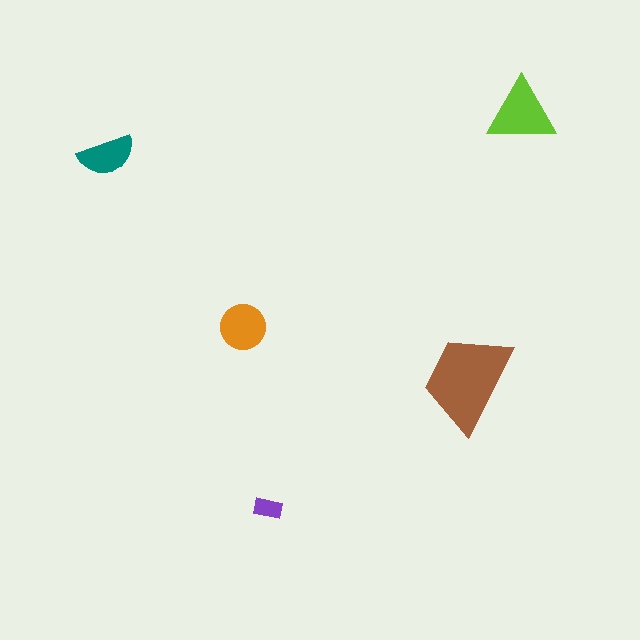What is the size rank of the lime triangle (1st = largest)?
2nd.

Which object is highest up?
The lime triangle is topmost.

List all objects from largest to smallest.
The brown trapezoid, the lime triangle, the orange circle, the teal semicircle, the purple rectangle.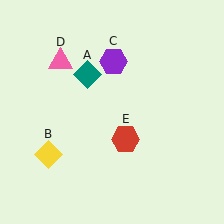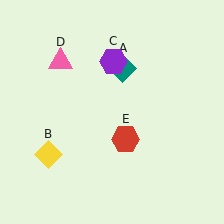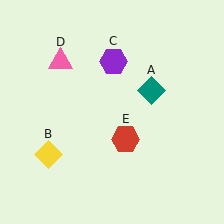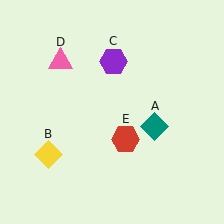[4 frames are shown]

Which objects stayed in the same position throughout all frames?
Yellow diamond (object B) and purple hexagon (object C) and pink triangle (object D) and red hexagon (object E) remained stationary.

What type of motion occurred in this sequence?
The teal diamond (object A) rotated clockwise around the center of the scene.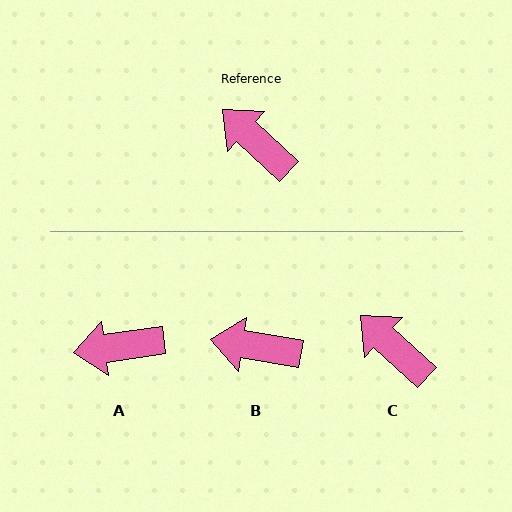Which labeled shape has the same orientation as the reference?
C.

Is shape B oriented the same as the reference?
No, it is off by about 34 degrees.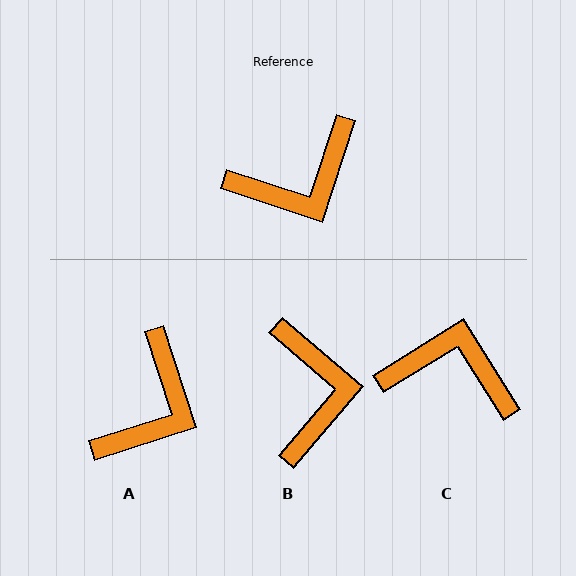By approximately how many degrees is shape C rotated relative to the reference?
Approximately 140 degrees counter-clockwise.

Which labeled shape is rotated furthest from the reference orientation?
C, about 140 degrees away.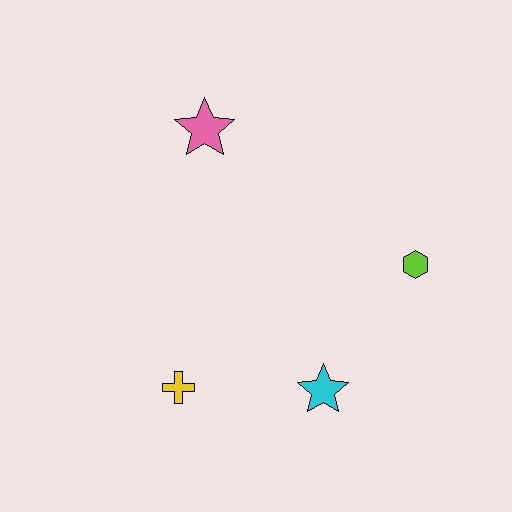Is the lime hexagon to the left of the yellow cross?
No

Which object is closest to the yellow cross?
The cyan star is closest to the yellow cross.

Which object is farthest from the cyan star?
The pink star is farthest from the cyan star.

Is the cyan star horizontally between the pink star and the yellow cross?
No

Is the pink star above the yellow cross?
Yes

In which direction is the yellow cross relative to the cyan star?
The yellow cross is to the left of the cyan star.